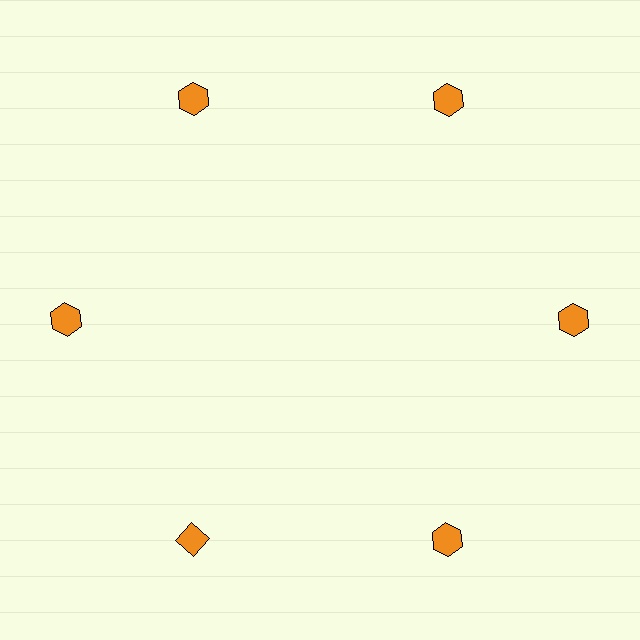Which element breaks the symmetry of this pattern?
The orange diamond at roughly the 7 o'clock position breaks the symmetry. All other shapes are orange hexagons.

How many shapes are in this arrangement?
There are 6 shapes arranged in a ring pattern.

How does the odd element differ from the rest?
It has a different shape: diamond instead of hexagon.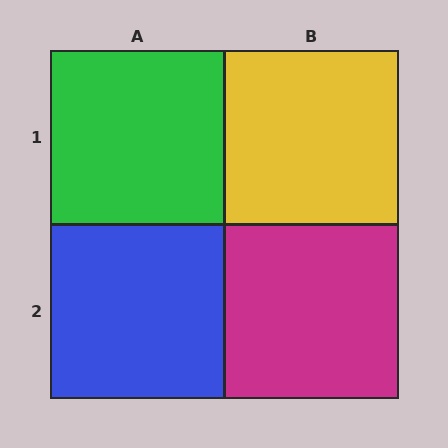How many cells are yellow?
1 cell is yellow.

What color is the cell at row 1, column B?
Yellow.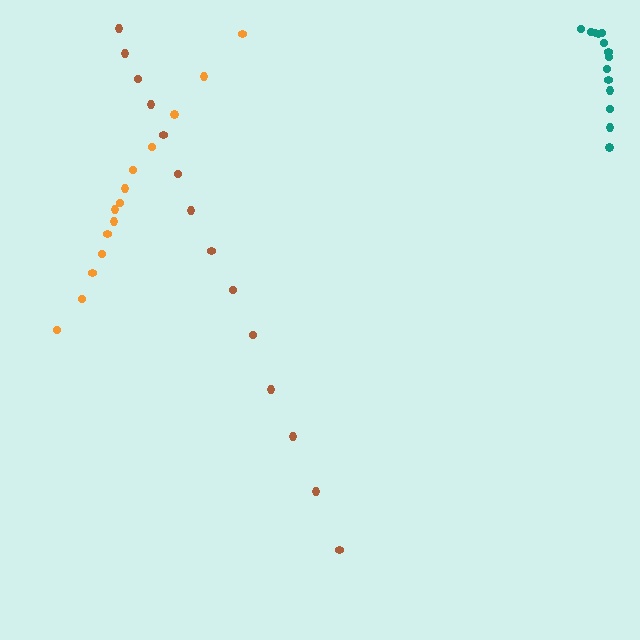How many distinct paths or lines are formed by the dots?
There are 3 distinct paths.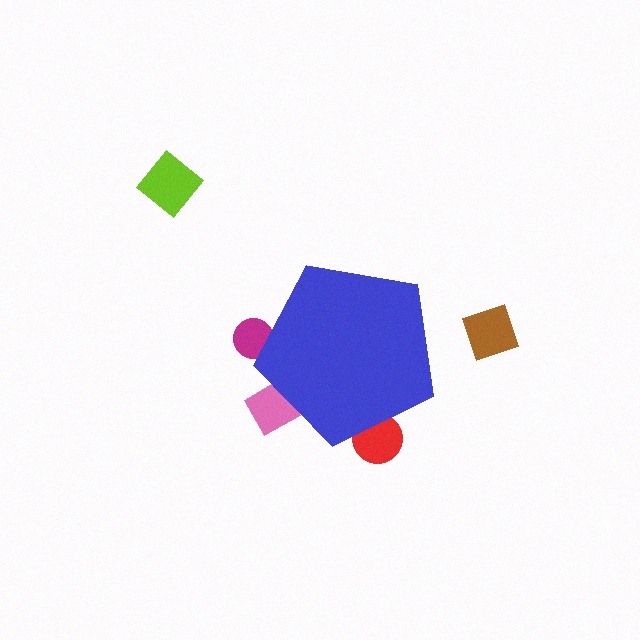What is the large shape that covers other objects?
A blue pentagon.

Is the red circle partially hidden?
Yes, the red circle is partially hidden behind the blue pentagon.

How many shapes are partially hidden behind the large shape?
3 shapes are partially hidden.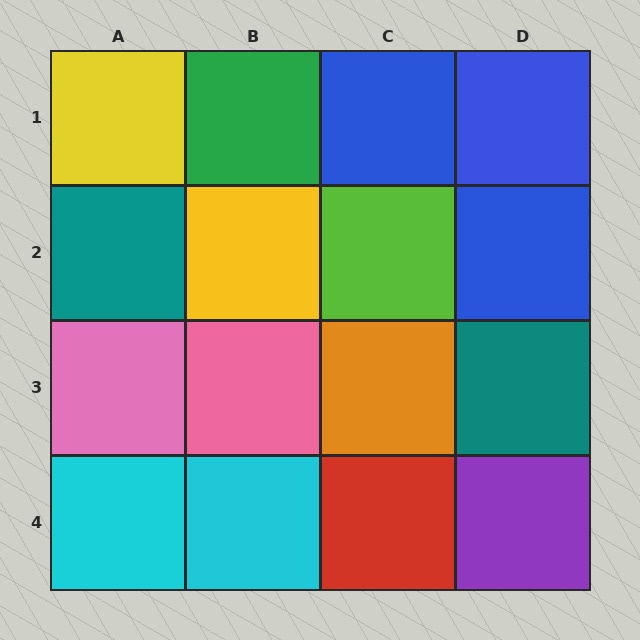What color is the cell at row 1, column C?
Blue.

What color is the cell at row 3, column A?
Pink.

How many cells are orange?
1 cell is orange.